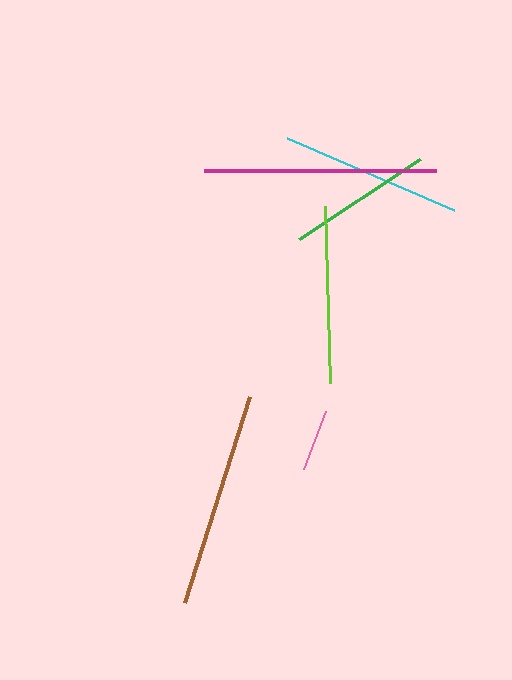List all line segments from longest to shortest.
From longest to shortest: magenta, brown, cyan, lime, green, pink.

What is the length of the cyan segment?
The cyan segment is approximately 182 pixels long.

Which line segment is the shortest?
The pink line is the shortest at approximately 62 pixels.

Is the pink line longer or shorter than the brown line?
The brown line is longer than the pink line.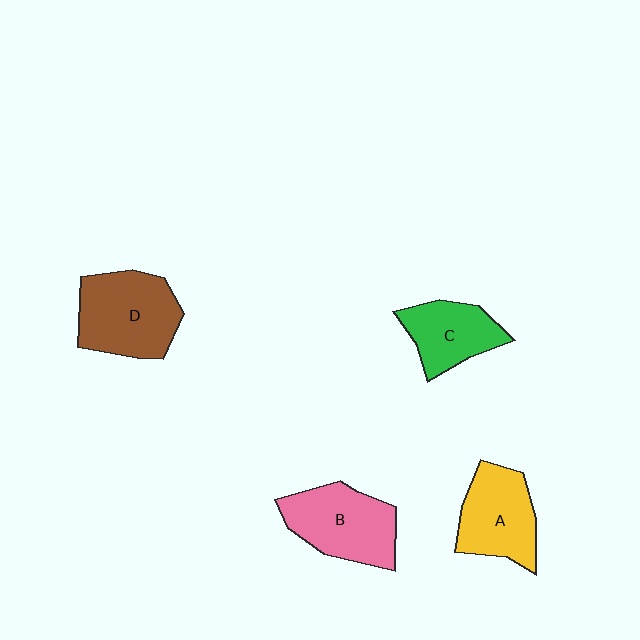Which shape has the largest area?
Shape D (brown).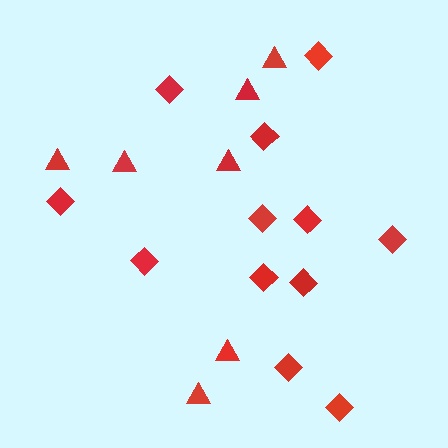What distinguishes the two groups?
There are 2 groups: one group of triangles (7) and one group of diamonds (12).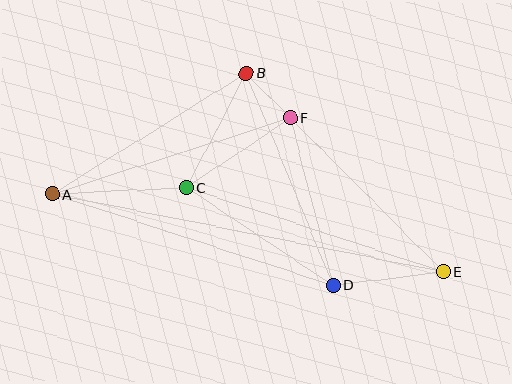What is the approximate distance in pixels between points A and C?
The distance between A and C is approximately 134 pixels.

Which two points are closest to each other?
Points B and F are closest to each other.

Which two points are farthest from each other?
Points A and E are farthest from each other.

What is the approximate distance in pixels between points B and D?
The distance between B and D is approximately 229 pixels.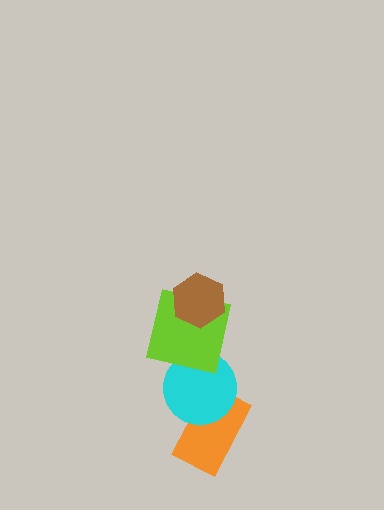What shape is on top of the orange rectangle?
The cyan circle is on top of the orange rectangle.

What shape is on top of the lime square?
The brown hexagon is on top of the lime square.